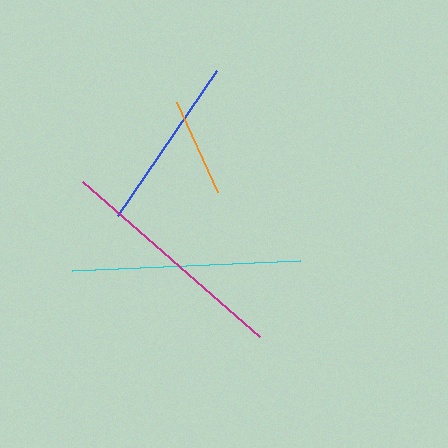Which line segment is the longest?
The magenta line is the longest at approximately 236 pixels.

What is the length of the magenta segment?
The magenta segment is approximately 236 pixels long.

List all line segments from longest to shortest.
From longest to shortest: magenta, cyan, blue, orange.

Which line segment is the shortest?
The orange line is the shortest at approximately 99 pixels.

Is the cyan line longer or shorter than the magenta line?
The magenta line is longer than the cyan line.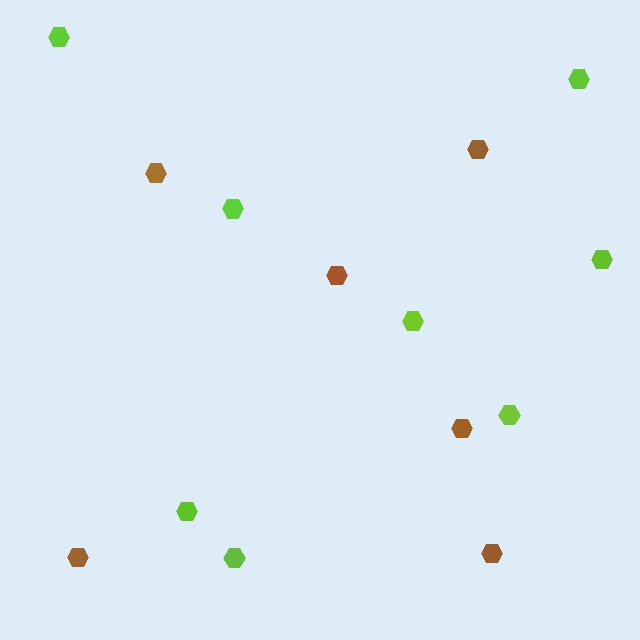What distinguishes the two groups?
There are 2 groups: one group of brown hexagons (6) and one group of lime hexagons (8).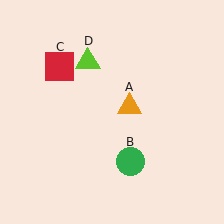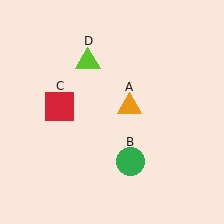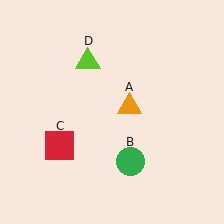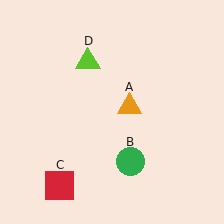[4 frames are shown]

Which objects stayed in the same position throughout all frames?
Orange triangle (object A) and green circle (object B) and lime triangle (object D) remained stationary.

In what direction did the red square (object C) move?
The red square (object C) moved down.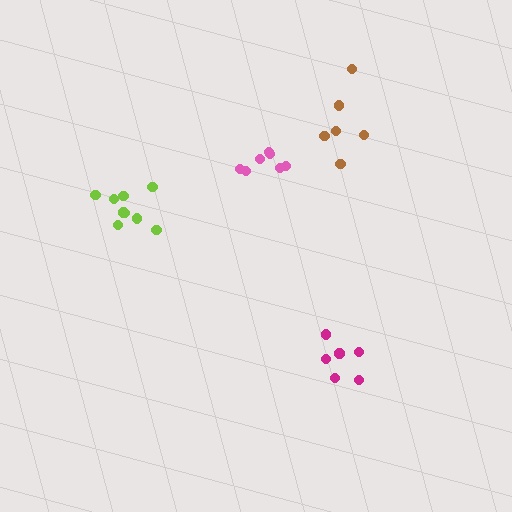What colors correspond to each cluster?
The clusters are colored: lime, brown, magenta, pink.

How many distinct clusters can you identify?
There are 4 distinct clusters.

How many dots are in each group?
Group 1: 9 dots, Group 2: 6 dots, Group 3: 6 dots, Group 4: 7 dots (28 total).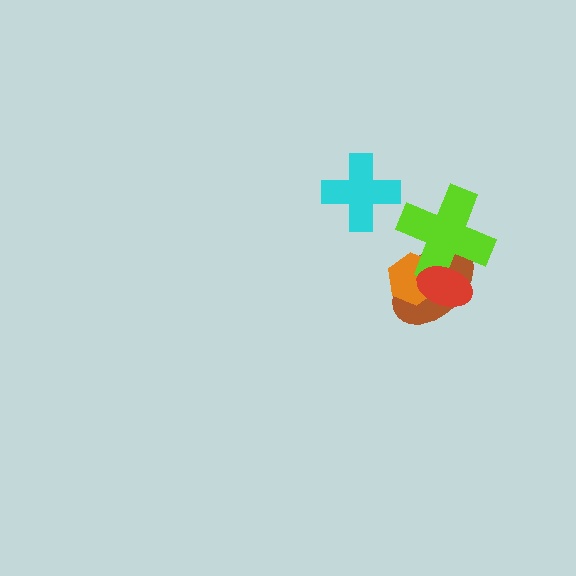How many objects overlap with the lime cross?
3 objects overlap with the lime cross.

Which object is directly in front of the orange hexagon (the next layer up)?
The lime cross is directly in front of the orange hexagon.